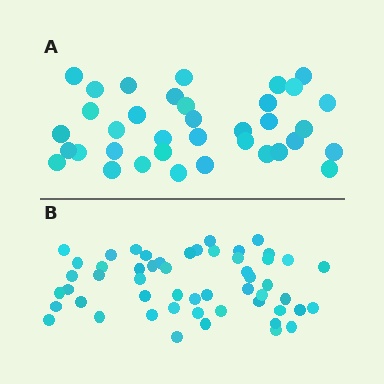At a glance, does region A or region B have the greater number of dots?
Region B (the bottom region) has more dots.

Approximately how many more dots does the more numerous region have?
Region B has approximately 15 more dots than region A.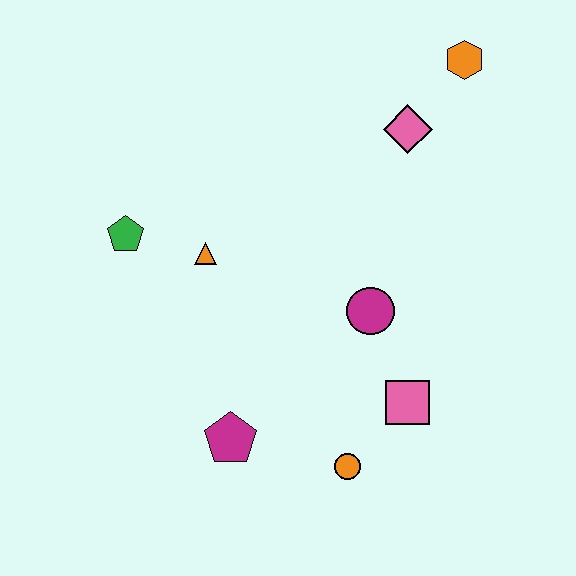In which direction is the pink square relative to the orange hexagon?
The pink square is below the orange hexagon.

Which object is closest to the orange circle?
The pink square is closest to the orange circle.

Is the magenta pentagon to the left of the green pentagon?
No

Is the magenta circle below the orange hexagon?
Yes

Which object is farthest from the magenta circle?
The orange hexagon is farthest from the magenta circle.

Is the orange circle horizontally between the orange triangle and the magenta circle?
Yes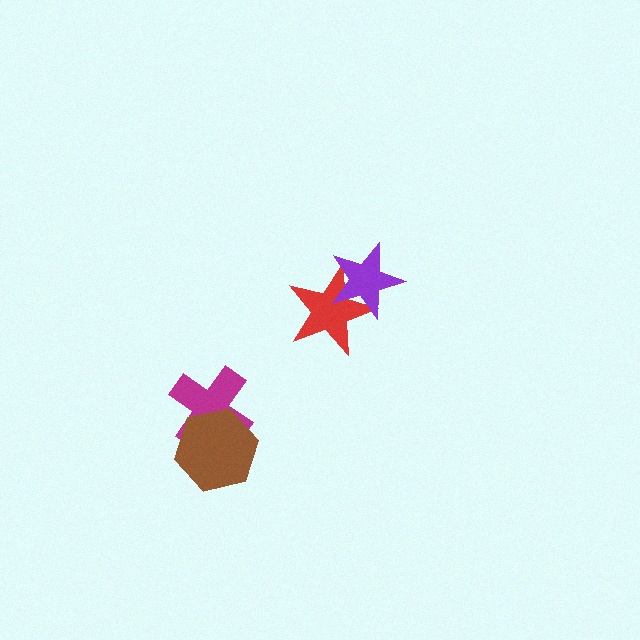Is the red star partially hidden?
Yes, it is partially covered by another shape.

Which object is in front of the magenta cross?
The brown hexagon is in front of the magenta cross.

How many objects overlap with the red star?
1 object overlaps with the red star.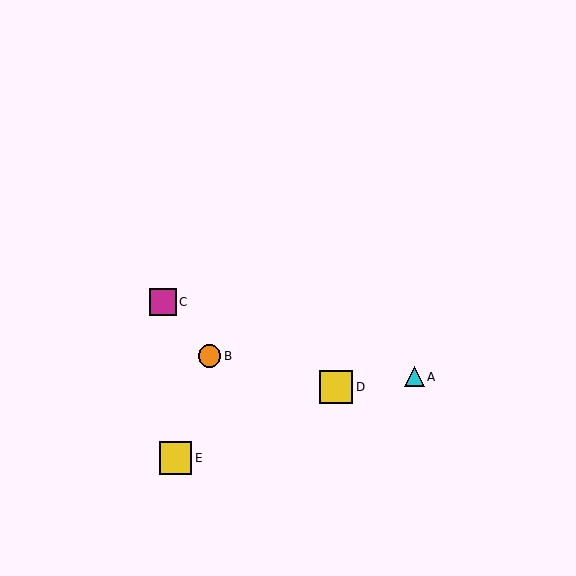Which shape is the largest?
The yellow square (labeled D) is the largest.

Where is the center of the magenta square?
The center of the magenta square is at (163, 302).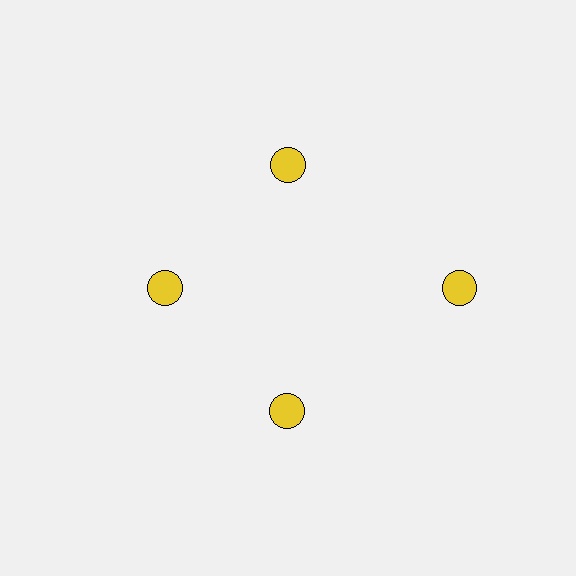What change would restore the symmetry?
The symmetry would be restored by moving it inward, back onto the ring so that all 4 circles sit at equal angles and equal distance from the center.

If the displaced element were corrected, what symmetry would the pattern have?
It would have 4-fold rotational symmetry — the pattern would map onto itself every 90 degrees.